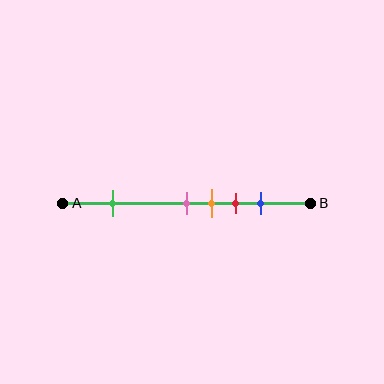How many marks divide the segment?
There are 5 marks dividing the segment.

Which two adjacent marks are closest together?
The pink and orange marks are the closest adjacent pair.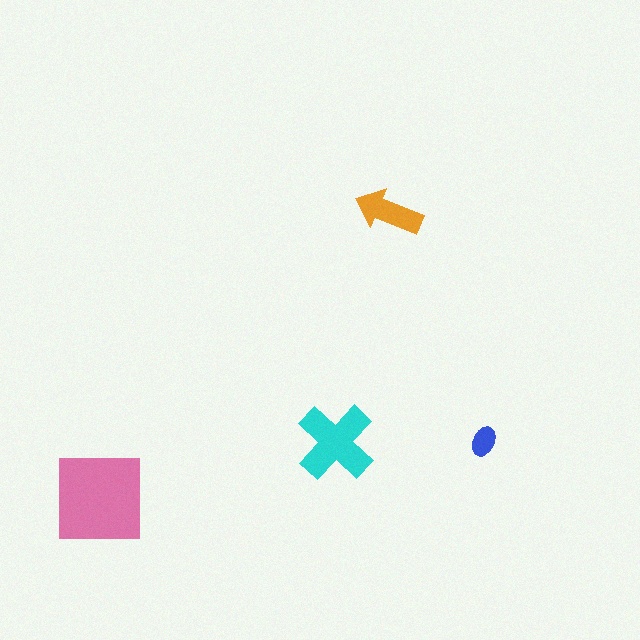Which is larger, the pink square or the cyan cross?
The pink square.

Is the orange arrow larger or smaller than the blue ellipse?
Larger.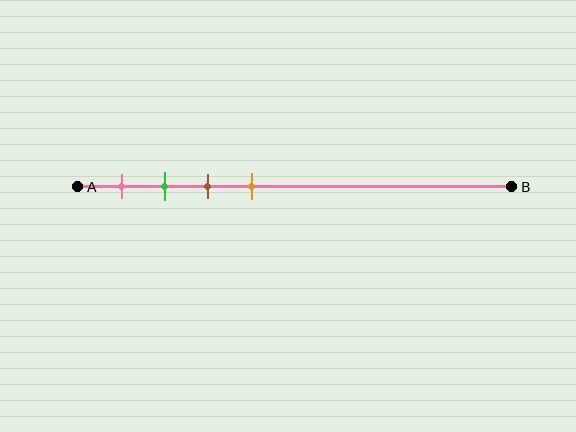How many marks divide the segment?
There are 4 marks dividing the segment.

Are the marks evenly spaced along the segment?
Yes, the marks are approximately evenly spaced.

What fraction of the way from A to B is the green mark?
The green mark is approximately 20% (0.2) of the way from A to B.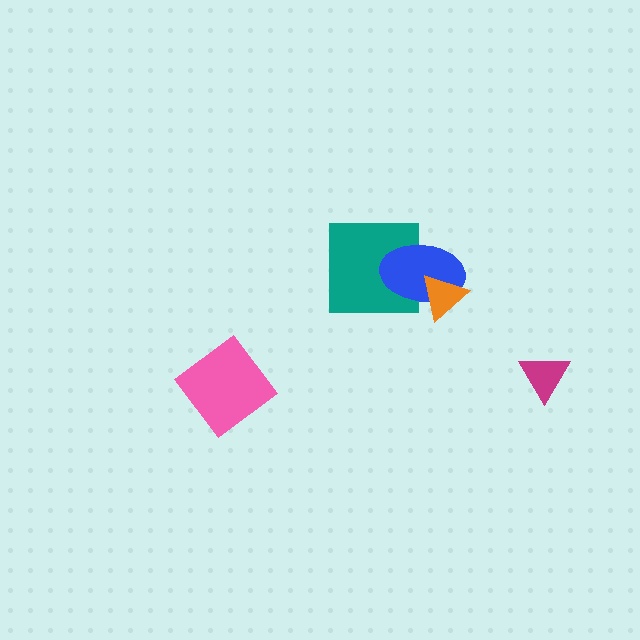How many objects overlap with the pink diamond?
0 objects overlap with the pink diamond.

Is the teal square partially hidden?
Yes, it is partially covered by another shape.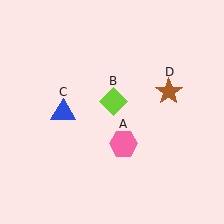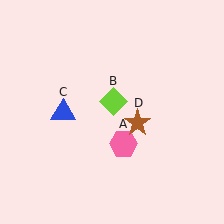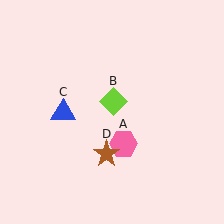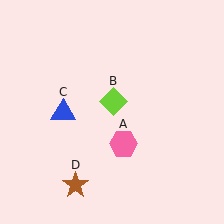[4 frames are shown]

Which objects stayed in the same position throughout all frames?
Pink hexagon (object A) and lime diamond (object B) and blue triangle (object C) remained stationary.